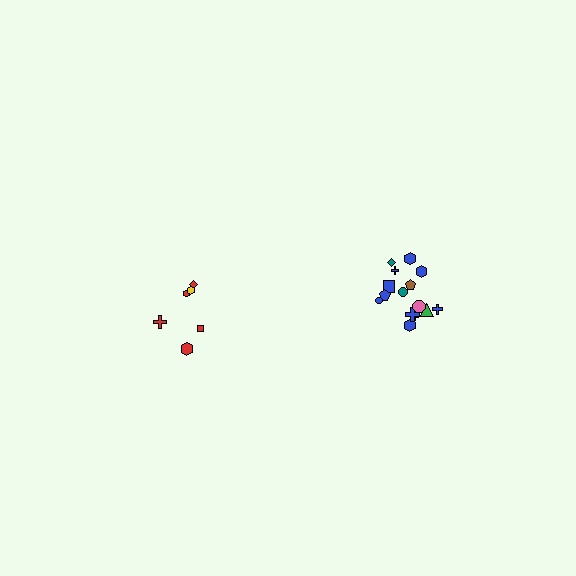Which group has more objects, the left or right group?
The right group.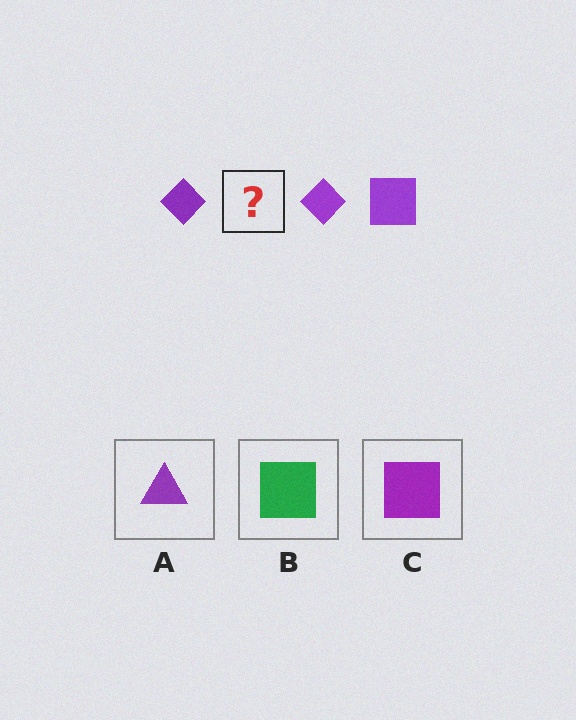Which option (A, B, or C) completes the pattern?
C.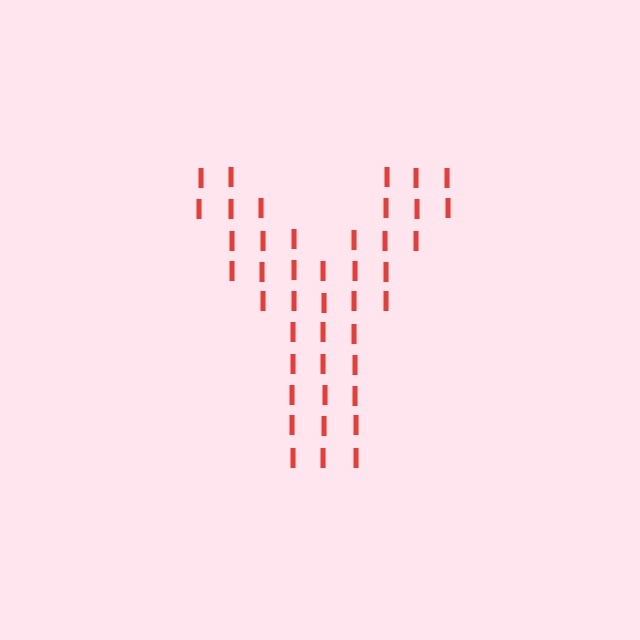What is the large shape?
The large shape is the letter Y.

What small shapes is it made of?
It is made of small letter I's.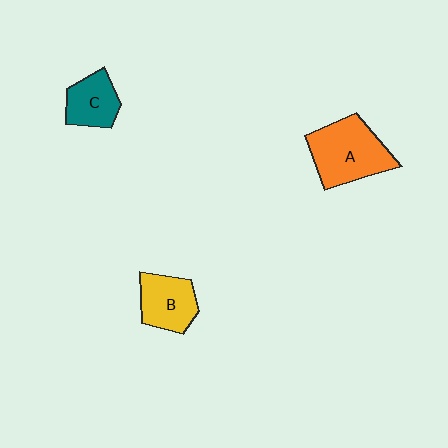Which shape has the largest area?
Shape A (orange).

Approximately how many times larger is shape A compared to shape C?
Approximately 1.8 times.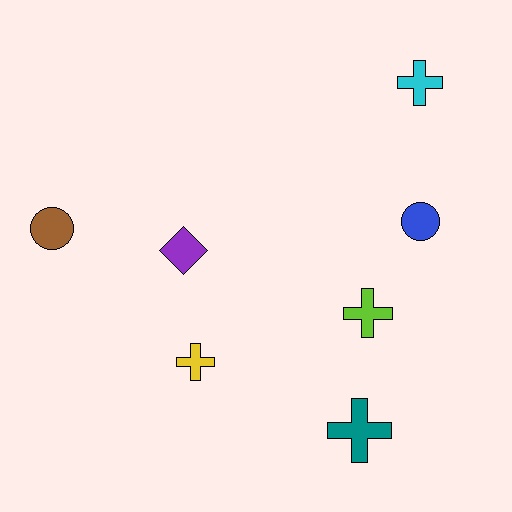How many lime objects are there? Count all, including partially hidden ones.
There is 1 lime object.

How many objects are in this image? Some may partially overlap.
There are 7 objects.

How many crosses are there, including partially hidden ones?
There are 4 crosses.